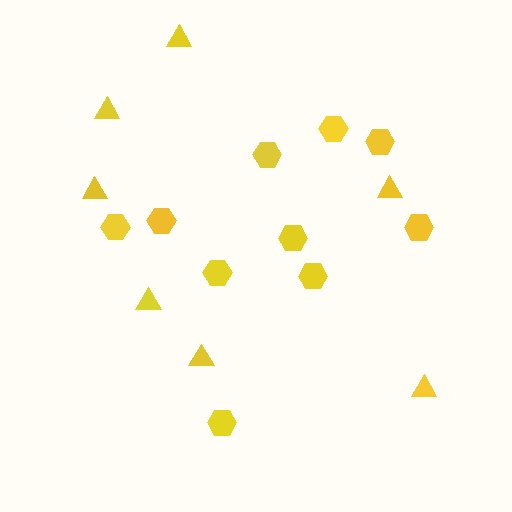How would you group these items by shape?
There are 2 groups: one group of hexagons (10) and one group of triangles (7).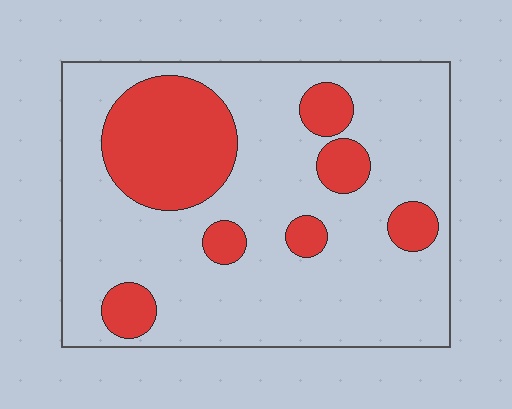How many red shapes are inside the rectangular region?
7.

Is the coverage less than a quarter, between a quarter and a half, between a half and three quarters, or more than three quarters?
Less than a quarter.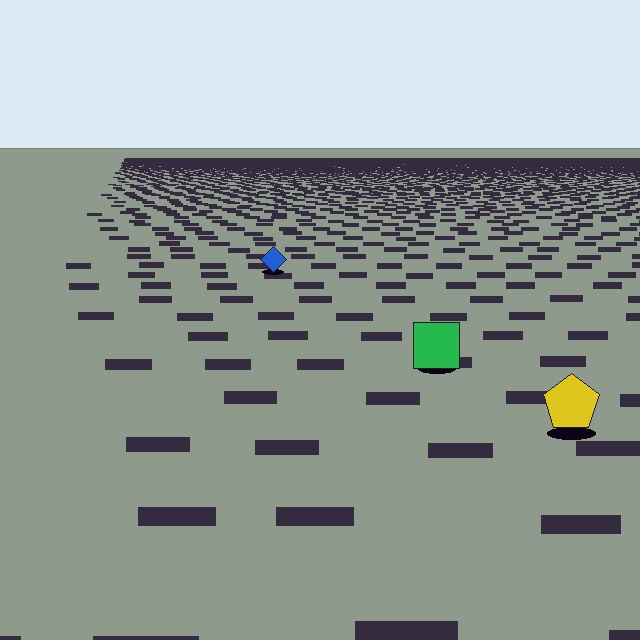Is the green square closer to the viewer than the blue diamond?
Yes. The green square is closer — you can tell from the texture gradient: the ground texture is coarser near it.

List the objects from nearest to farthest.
From nearest to farthest: the yellow pentagon, the green square, the blue diamond.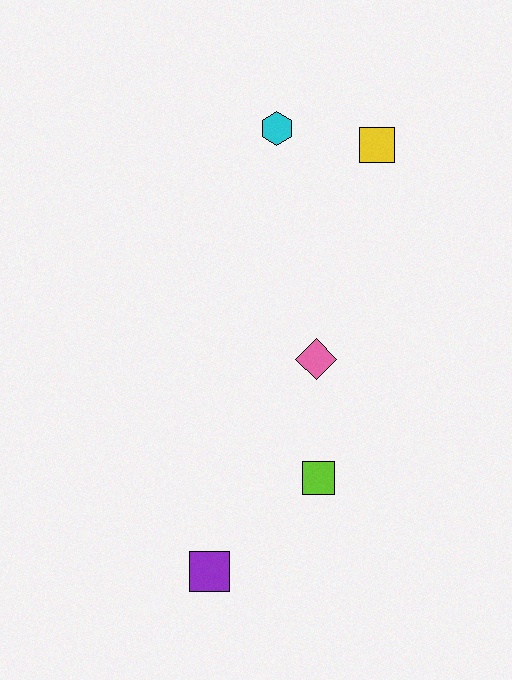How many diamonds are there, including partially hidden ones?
There is 1 diamond.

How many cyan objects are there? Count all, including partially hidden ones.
There is 1 cyan object.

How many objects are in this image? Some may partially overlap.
There are 5 objects.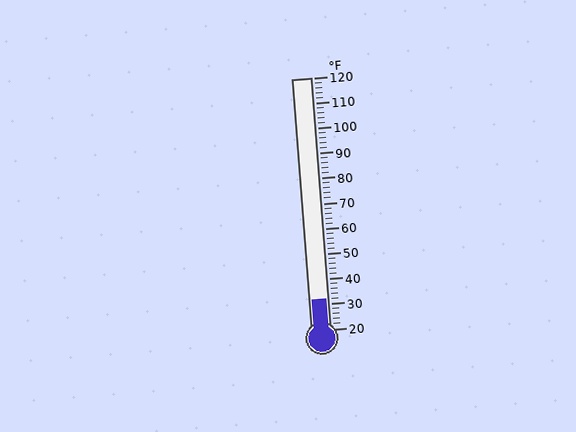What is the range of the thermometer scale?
The thermometer scale ranges from 20°F to 120°F.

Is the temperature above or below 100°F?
The temperature is below 100°F.